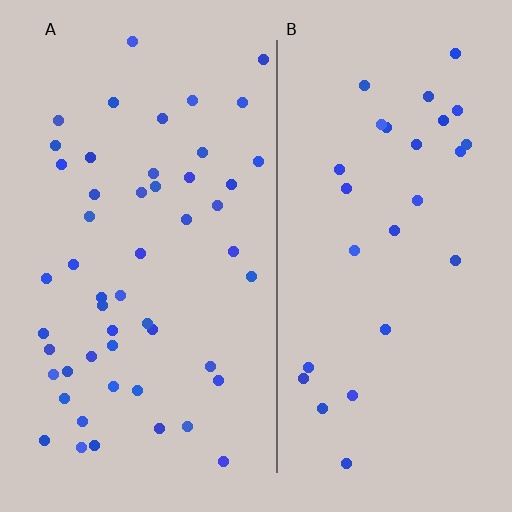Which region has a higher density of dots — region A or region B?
A (the left).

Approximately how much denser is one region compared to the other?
Approximately 1.9× — region A over region B.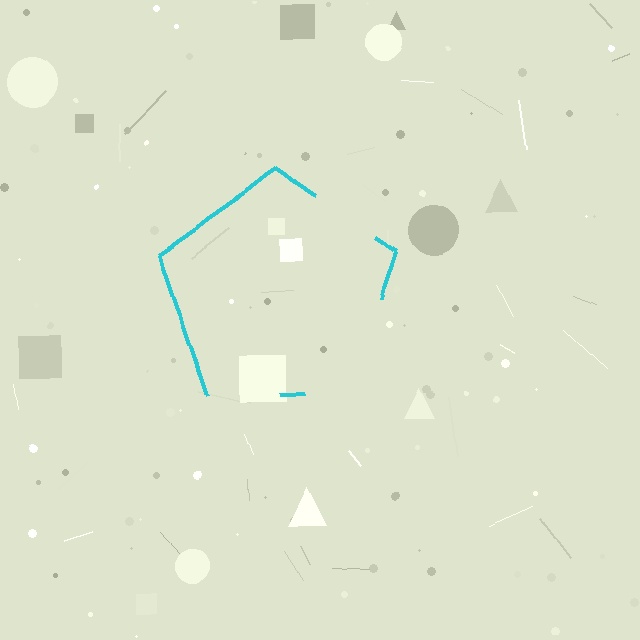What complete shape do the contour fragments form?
The contour fragments form a pentagon.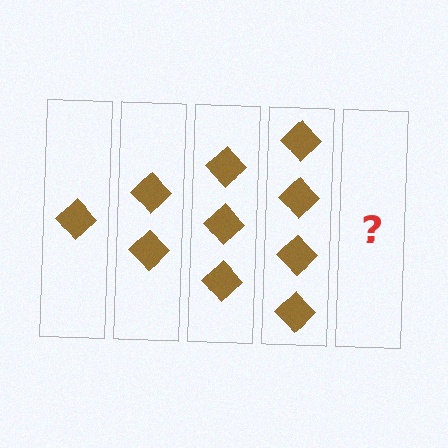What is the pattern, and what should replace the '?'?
The pattern is that each step adds one more diamond. The '?' should be 5 diamonds.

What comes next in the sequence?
The next element should be 5 diamonds.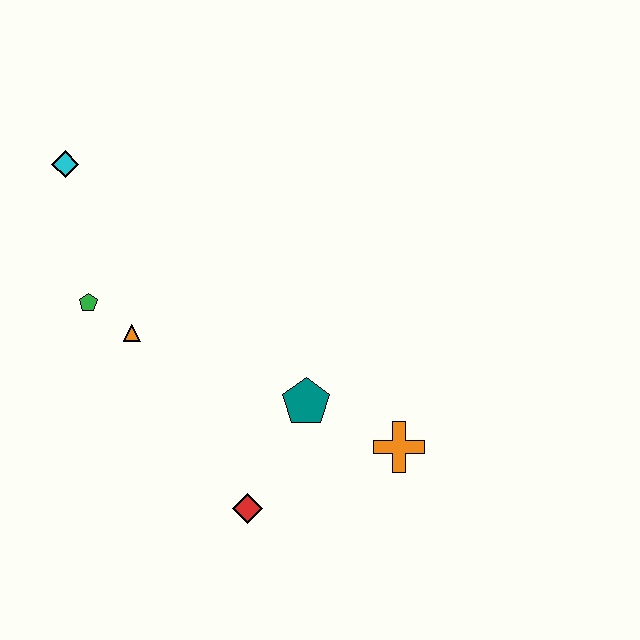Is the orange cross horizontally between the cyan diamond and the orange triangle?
No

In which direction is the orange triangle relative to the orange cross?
The orange triangle is to the left of the orange cross.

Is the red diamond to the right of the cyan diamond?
Yes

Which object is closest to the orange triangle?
The green pentagon is closest to the orange triangle.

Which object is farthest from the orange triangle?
The orange cross is farthest from the orange triangle.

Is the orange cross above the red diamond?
Yes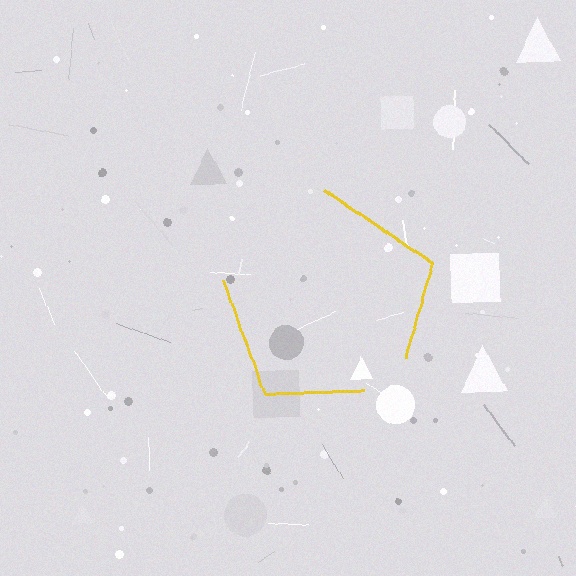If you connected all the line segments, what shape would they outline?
They would outline a pentagon.